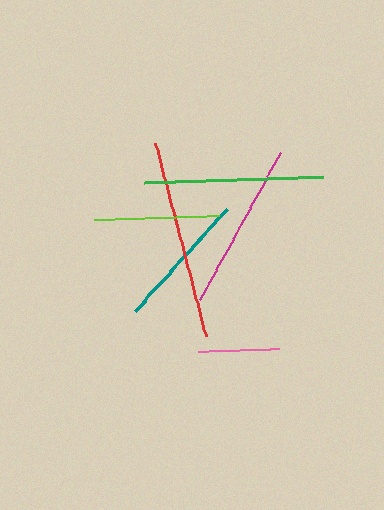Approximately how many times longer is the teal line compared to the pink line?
The teal line is approximately 1.7 times the length of the pink line.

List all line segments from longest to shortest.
From longest to shortest: red, green, magenta, teal, lime, pink.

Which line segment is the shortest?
The pink line is the shortest at approximately 81 pixels.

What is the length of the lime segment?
The lime segment is approximately 125 pixels long.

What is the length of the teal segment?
The teal segment is approximately 137 pixels long.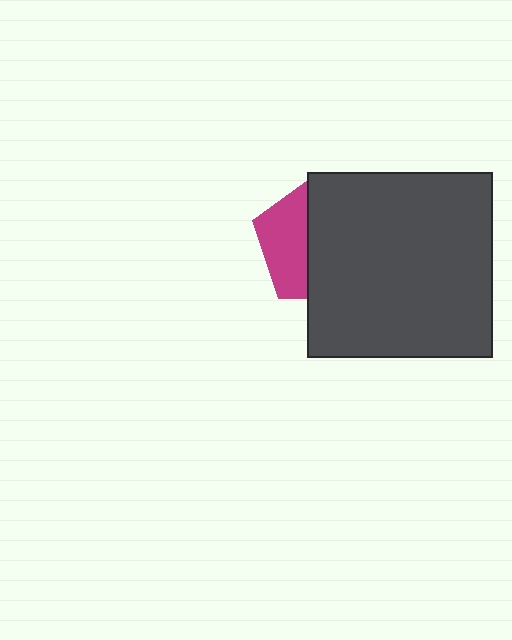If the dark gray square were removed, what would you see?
You would see the complete magenta pentagon.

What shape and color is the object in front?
The object in front is a dark gray square.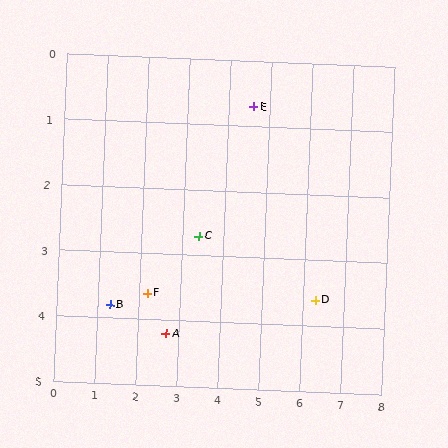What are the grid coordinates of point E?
Point E is at approximately (4.6, 0.7).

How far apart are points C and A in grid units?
Points C and A are about 1.7 grid units apart.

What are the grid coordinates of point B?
Point B is at approximately (1.3, 3.8).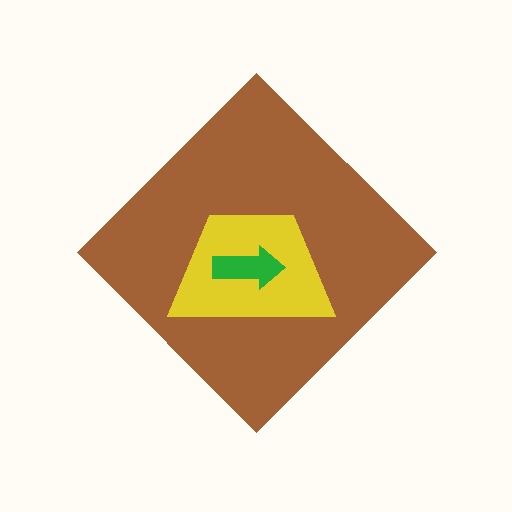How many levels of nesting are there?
3.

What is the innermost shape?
The green arrow.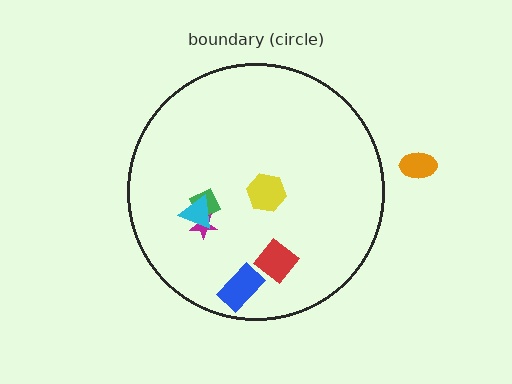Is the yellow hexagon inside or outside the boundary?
Inside.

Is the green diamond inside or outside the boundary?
Inside.